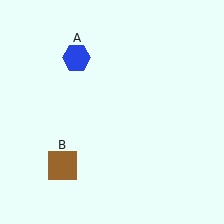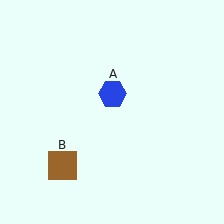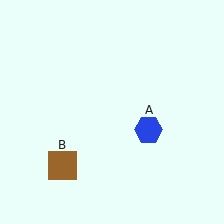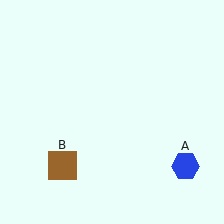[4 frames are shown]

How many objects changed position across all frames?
1 object changed position: blue hexagon (object A).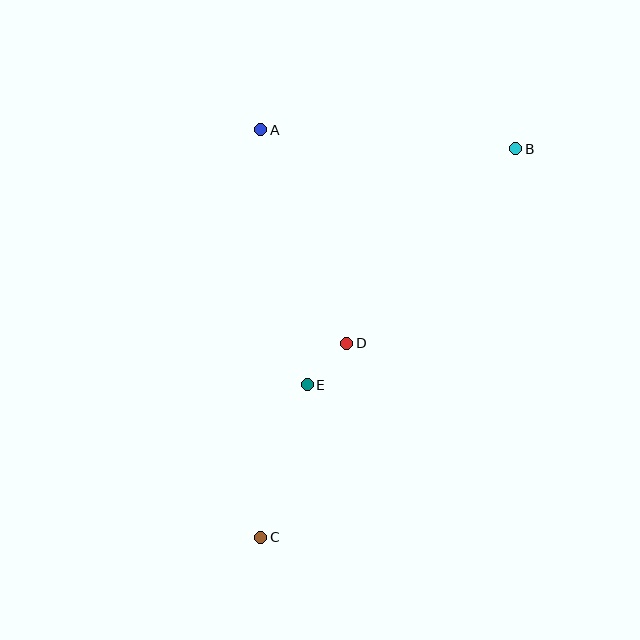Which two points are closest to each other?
Points D and E are closest to each other.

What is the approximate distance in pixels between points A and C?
The distance between A and C is approximately 407 pixels.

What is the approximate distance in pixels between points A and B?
The distance between A and B is approximately 256 pixels.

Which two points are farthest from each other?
Points B and C are farthest from each other.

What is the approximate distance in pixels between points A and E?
The distance between A and E is approximately 259 pixels.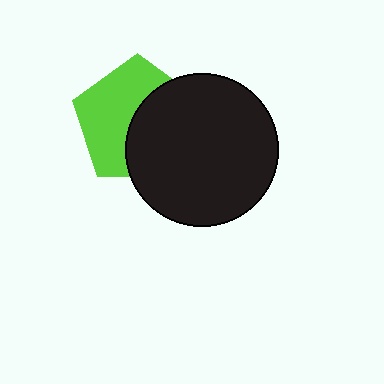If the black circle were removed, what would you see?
You would see the complete lime pentagon.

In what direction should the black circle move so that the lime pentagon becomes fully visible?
The black circle should move right. That is the shortest direction to clear the overlap and leave the lime pentagon fully visible.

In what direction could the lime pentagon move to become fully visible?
The lime pentagon could move left. That would shift it out from behind the black circle entirely.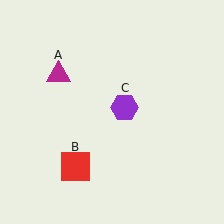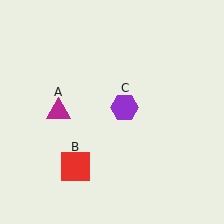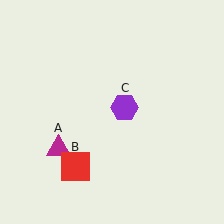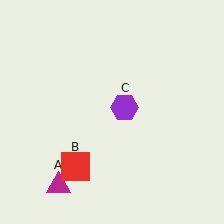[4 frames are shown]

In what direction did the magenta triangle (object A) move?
The magenta triangle (object A) moved down.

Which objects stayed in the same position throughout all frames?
Red square (object B) and purple hexagon (object C) remained stationary.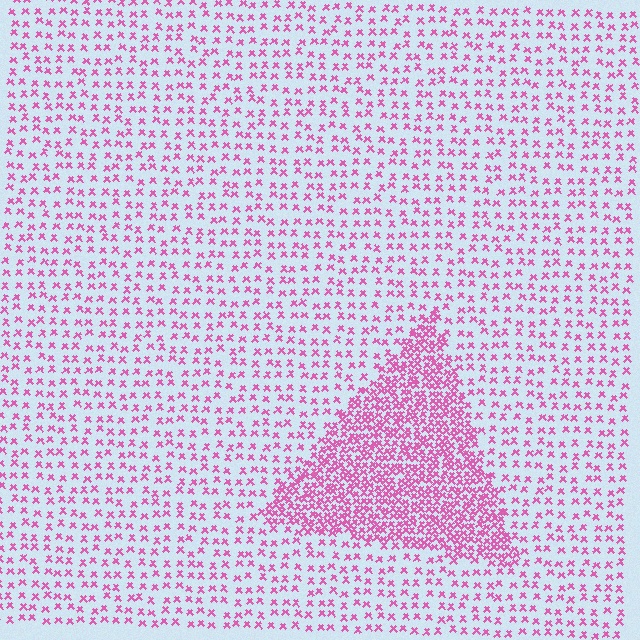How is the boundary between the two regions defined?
The boundary is defined by a change in element density (approximately 2.7x ratio). All elements are the same color, size, and shape.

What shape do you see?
I see a triangle.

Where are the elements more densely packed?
The elements are more densely packed inside the triangle boundary.